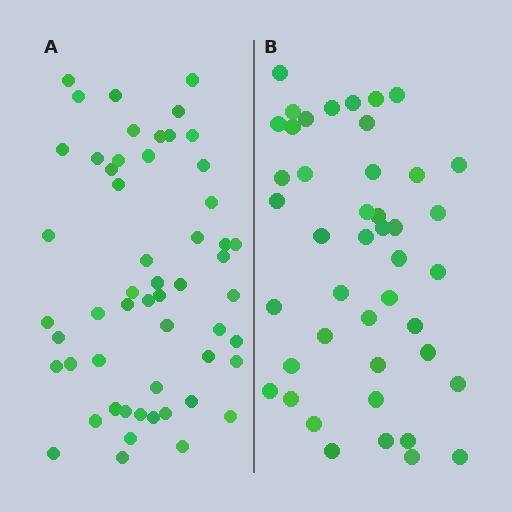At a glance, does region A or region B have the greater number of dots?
Region A (the left region) has more dots.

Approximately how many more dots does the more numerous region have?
Region A has roughly 10 or so more dots than region B.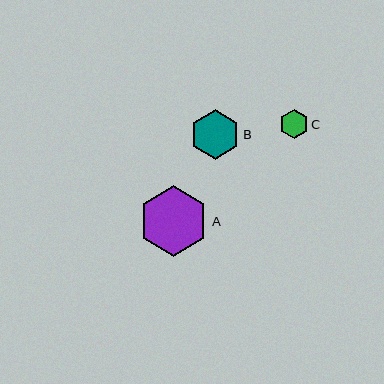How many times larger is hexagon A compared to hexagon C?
Hexagon A is approximately 2.5 times the size of hexagon C.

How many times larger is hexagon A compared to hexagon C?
Hexagon A is approximately 2.5 times the size of hexagon C.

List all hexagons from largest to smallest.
From largest to smallest: A, B, C.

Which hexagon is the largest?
Hexagon A is the largest with a size of approximately 70 pixels.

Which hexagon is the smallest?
Hexagon C is the smallest with a size of approximately 29 pixels.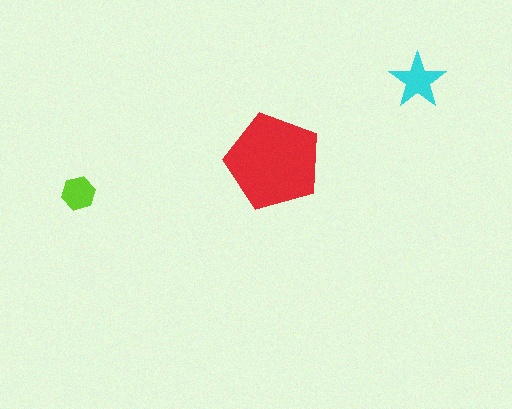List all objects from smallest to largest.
The lime hexagon, the cyan star, the red pentagon.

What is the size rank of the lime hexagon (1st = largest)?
3rd.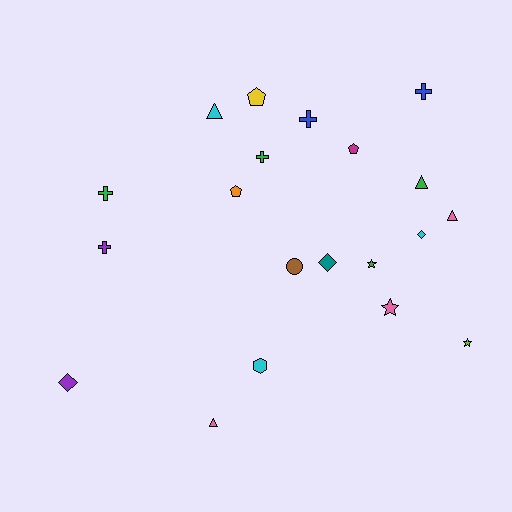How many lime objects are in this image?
There is 1 lime object.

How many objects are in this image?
There are 20 objects.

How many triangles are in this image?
There are 4 triangles.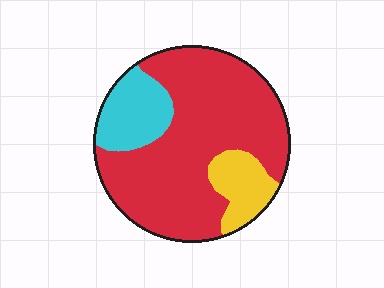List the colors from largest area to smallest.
From largest to smallest: red, cyan, yellow.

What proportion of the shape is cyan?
Cyan takes up less than a sixth of the shape.